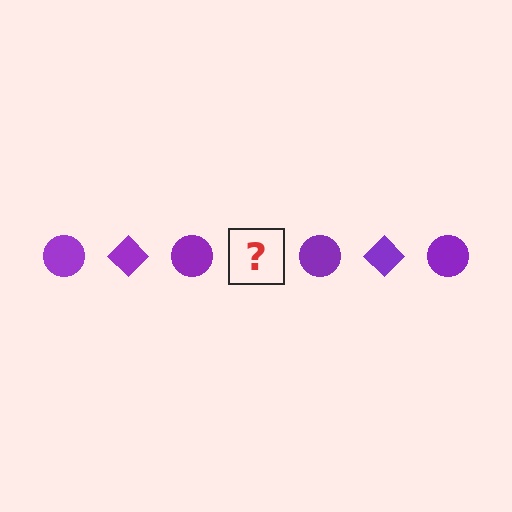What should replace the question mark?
The question mark should be replaced with a purple diamond.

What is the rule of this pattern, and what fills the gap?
The rule is that the pattern cycles through circle, diamond shapes in purple. The gap should be filled with a purple diamond.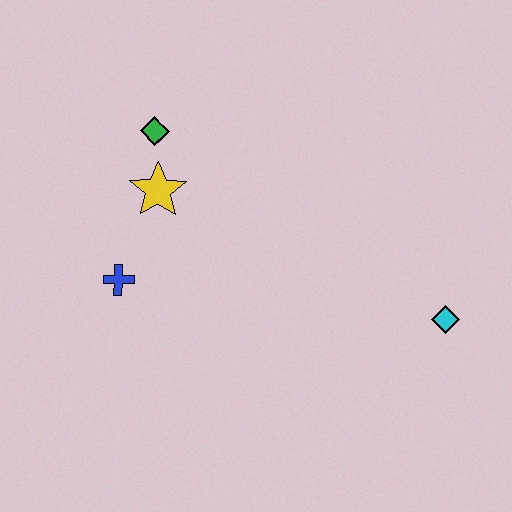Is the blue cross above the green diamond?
No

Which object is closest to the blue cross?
The yellow star is closest to the blue cross.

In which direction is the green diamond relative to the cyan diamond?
The green diamond is to the left of the cyan diamond.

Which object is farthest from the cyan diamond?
The green diamond is farthest from the cyan diamond.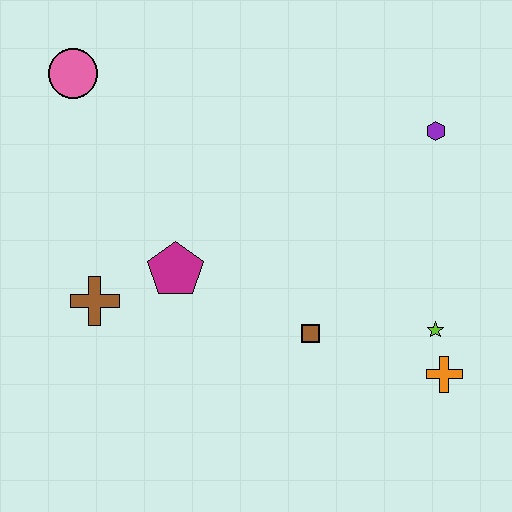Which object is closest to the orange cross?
The lime star is closest to the orange cross.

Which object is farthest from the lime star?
The pink circle is farthest from the lime star.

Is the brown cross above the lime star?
Yes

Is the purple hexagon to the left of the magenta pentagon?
No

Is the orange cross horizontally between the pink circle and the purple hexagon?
No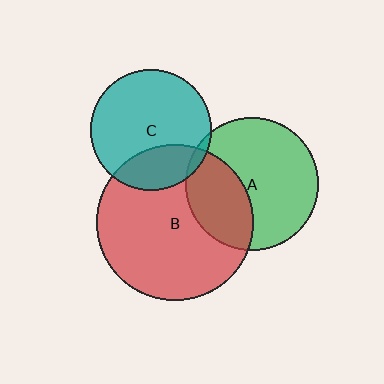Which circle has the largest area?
Circle B (red).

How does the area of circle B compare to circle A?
Approximately 1.4 times.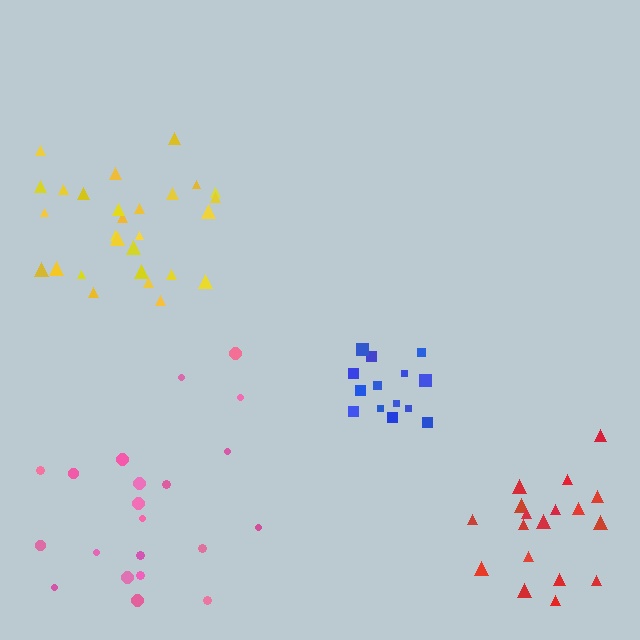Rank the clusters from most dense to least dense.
blue, yellow, red, pink.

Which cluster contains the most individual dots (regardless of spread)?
Yellow (28).